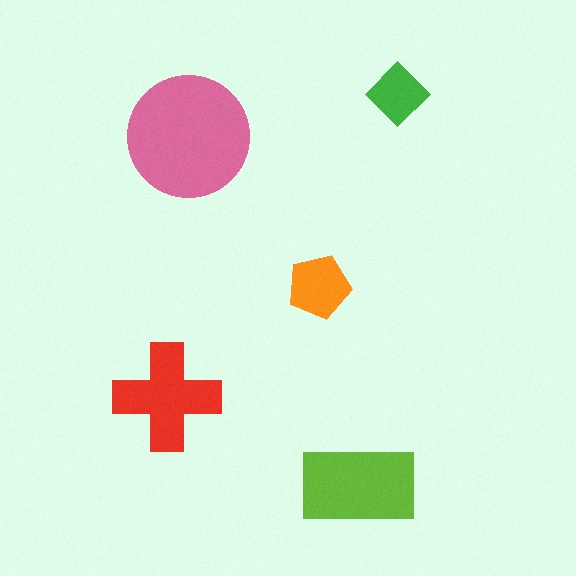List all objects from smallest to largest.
The green diamond, the orange pentagon, the red cross, the lime rectangle, the pink circle.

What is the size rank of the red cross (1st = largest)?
3rd.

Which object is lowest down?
The lime rectangle is bottommost.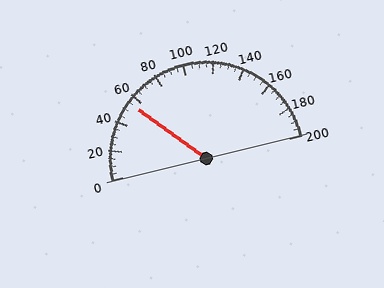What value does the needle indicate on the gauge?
The needle indicates approximately 55.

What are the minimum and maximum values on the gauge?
The gauge ranges from 0 to 200.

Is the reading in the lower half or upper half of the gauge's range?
The reading is in the lower half of the range (0 to 200).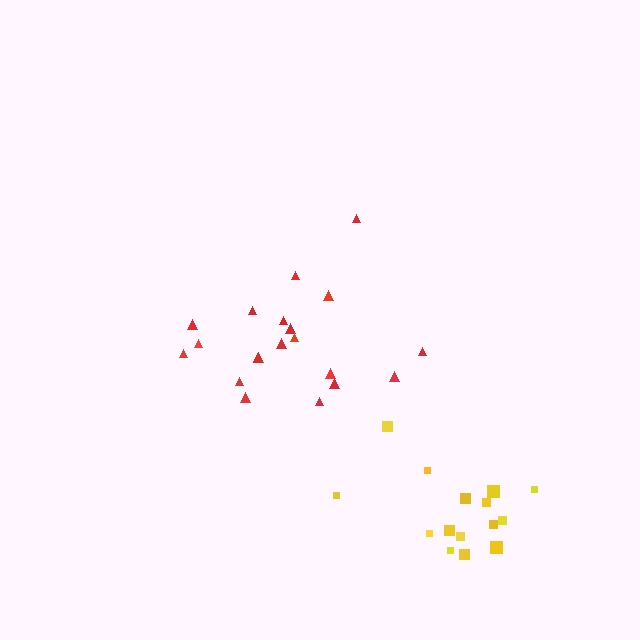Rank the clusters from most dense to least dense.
red, yellow.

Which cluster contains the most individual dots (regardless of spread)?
Red (20).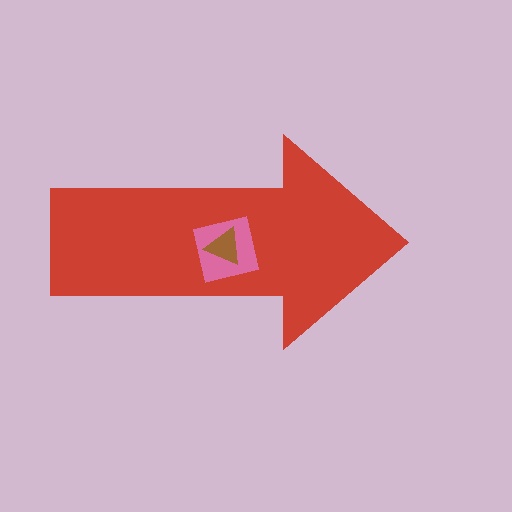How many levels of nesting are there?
3.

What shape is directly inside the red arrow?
The pink square.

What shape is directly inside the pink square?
The brown triangle.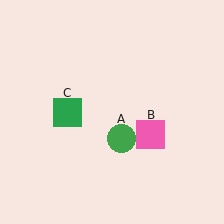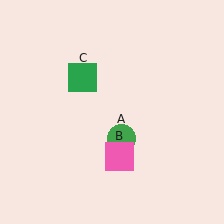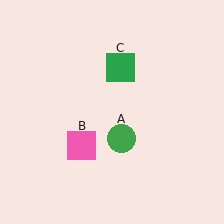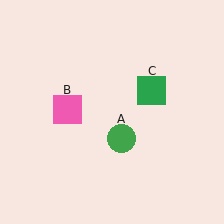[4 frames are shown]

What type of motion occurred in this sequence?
The pink square (object B), green square (object C) rotated clockwise around the center of the scene.